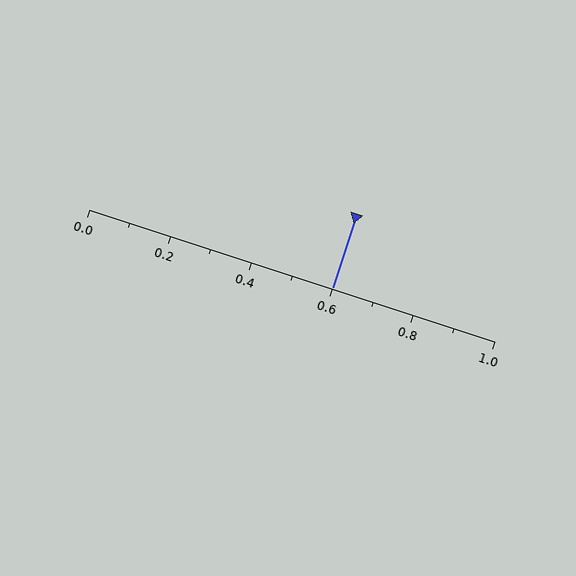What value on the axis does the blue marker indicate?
The marker indicates approximately 0.6.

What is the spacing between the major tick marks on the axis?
The major ticks are spaced 0.2 apart.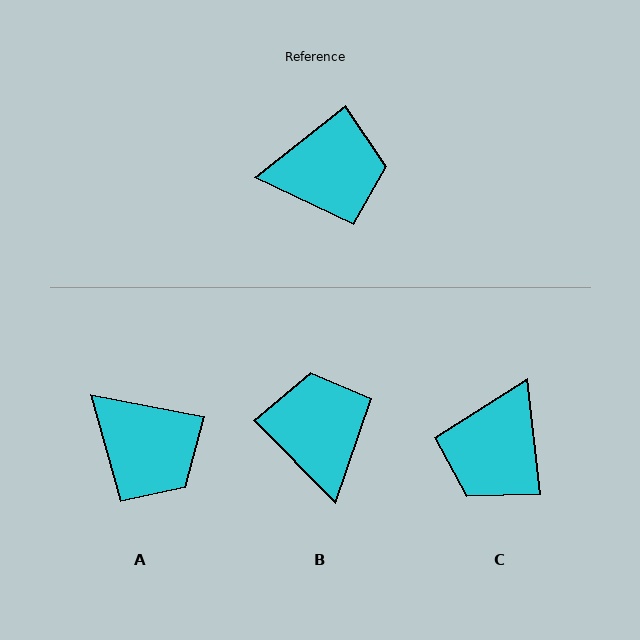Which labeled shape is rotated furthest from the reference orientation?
C, about 122 degrees away.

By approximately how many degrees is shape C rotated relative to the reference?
Approximately 122 degrees clockwise.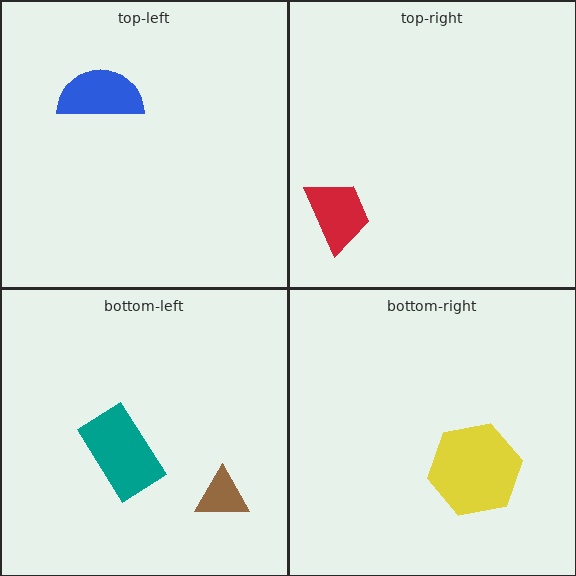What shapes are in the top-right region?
The red trapezoid.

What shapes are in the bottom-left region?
The teal rectangle, the brown triangle.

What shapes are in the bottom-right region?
The yellow hexagon.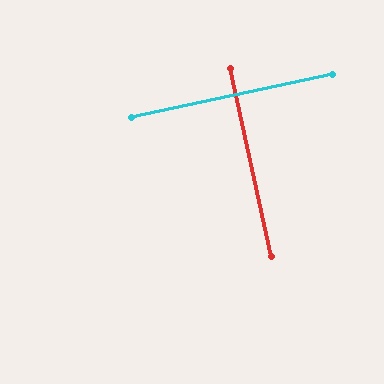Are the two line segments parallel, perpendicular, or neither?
Perpendicular — they meet at approximately 90°.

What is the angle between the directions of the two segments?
Approximately 90 degrees.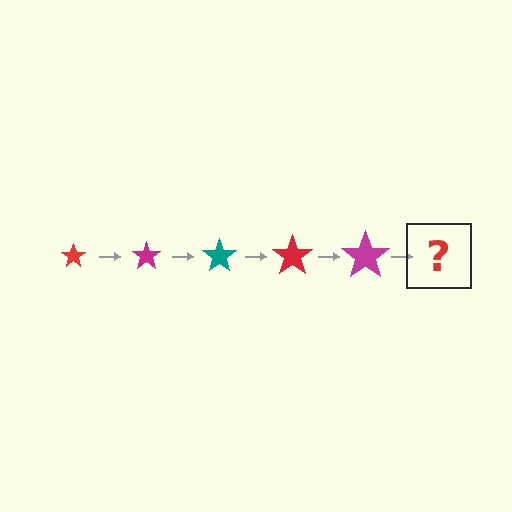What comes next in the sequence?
The next element should be a teal star, larger than the previous one.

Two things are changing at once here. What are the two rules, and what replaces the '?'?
The two rules are that the star grows larger each step and the color cycles through red, magenta, and teal. The '?' should be a teal star, larger than the previous one.